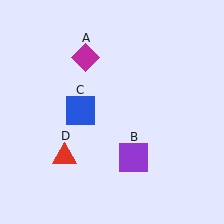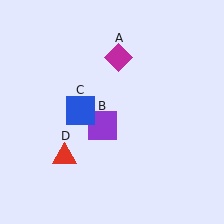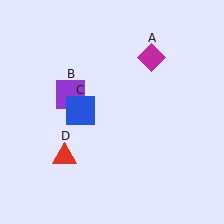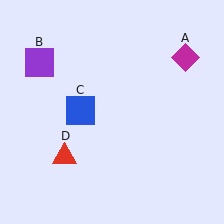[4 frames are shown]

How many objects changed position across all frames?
2 objects changed position: magenta diamond (object A), purple square (object B).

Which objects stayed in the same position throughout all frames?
Blue square (object C) and red triangle (object D) remained stationary.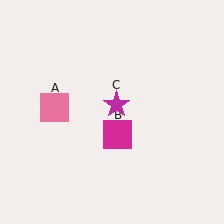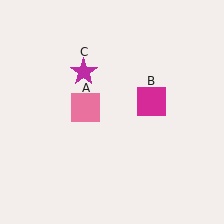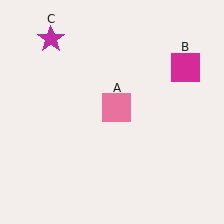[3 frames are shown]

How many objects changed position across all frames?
3 objects changed position: pink square (object A), magenta square (object B), magenta star (object C).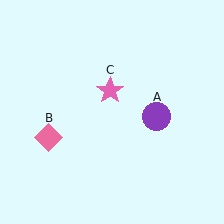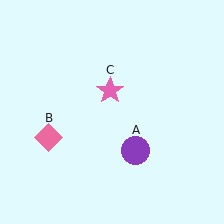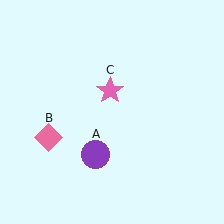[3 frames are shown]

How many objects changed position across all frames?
1 object changed position: purple circle (object A).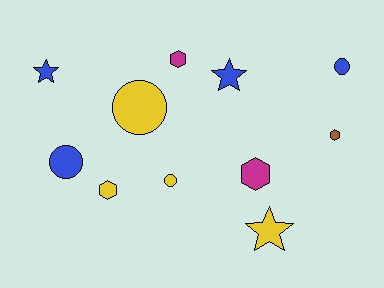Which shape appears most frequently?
Circle, with 4 objects.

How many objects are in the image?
There are 11 objects.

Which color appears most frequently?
Blue, with 4 objects.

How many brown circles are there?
There are no brown circles.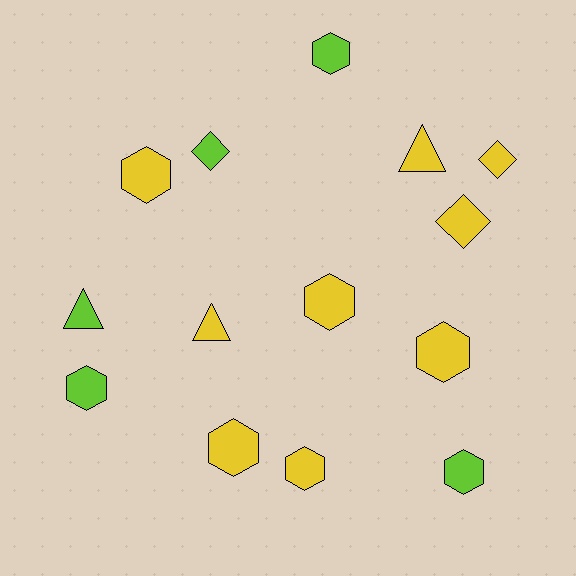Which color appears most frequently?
Yellow, with 9 objects.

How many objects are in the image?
There are 14 objects.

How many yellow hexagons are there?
There are 5 yellow hexagons.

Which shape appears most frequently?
Hexagon, with 8 objects.